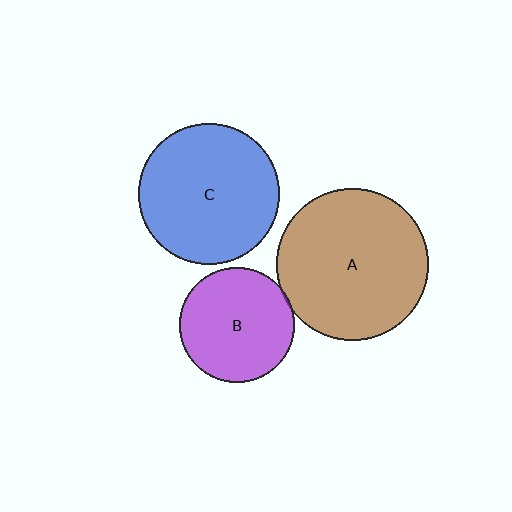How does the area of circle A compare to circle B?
Approximately 1.7 times.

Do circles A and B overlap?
Yes.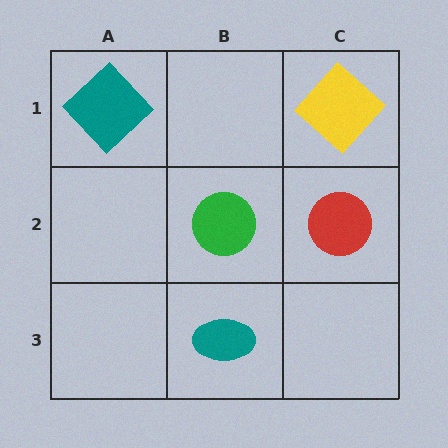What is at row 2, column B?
A green circle.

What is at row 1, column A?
A teal diamond.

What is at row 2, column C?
A red circle.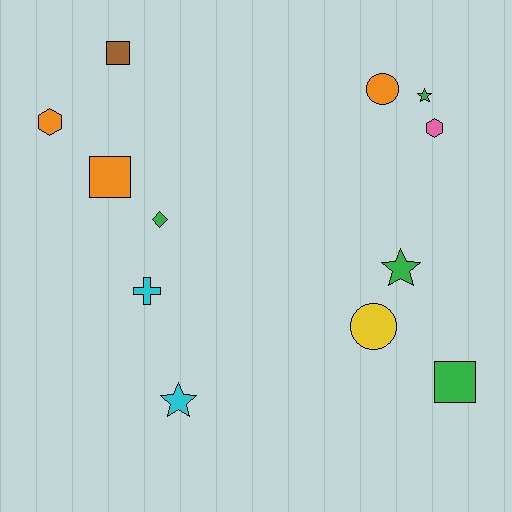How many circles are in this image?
There are 2 circles.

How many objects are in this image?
There are 12 objects.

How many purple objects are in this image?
There are no purple objects.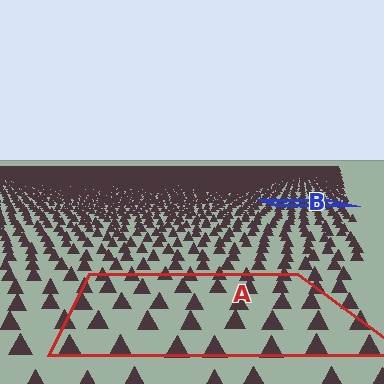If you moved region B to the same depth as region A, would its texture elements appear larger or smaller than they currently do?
They would appear larger. At a closer depth, the same texture elements are projected at a bigger on-screen size.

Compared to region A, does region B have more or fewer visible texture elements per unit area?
Region B has more texture elements per unit area — they are packed more densely because it is farther away.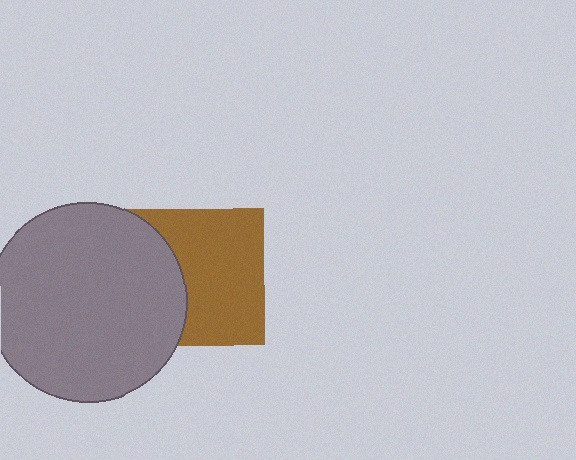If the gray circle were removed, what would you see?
You would see the complete brown square.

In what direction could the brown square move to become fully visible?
The brown square could move right. That would shift it out from behind the gray circle entirely.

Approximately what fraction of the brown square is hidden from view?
Roughly 34% of the brown square is hidden behind the gray circle.